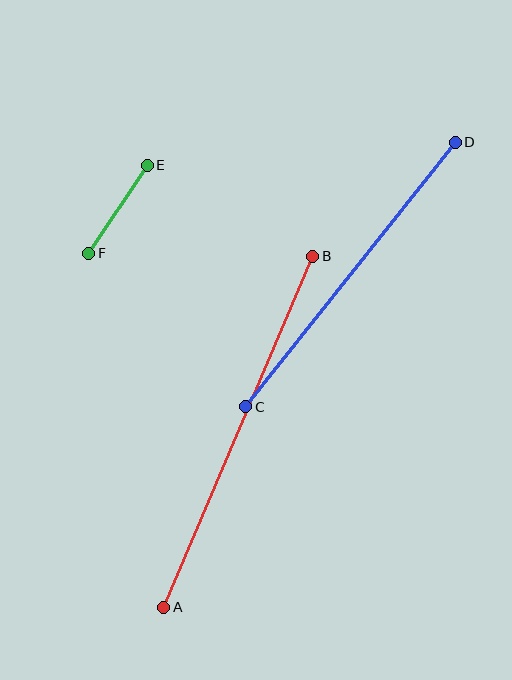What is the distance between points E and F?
The distance is approximately 106 pixels.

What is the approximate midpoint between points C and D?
The midpoint is at approximately (351, 275) pixels.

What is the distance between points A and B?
The distance is approximately 382 pixels.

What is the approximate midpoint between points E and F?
The midpoint is at approximately (118, 209) pixels.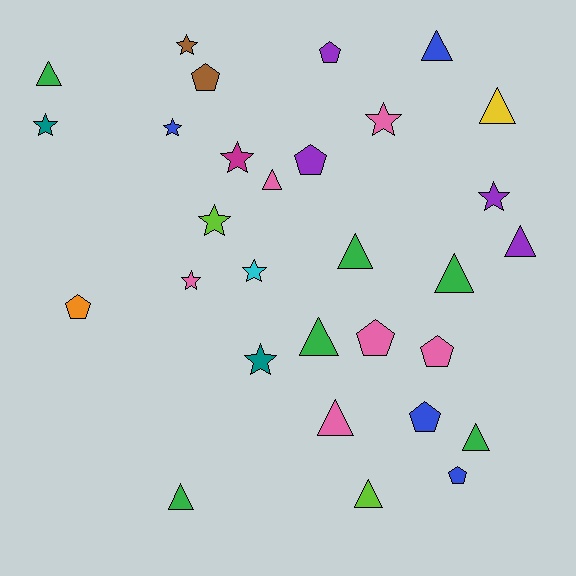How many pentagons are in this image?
There are 8 pentagons.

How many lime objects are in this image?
There are 2 lime objects.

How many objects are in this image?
There are 30 objects.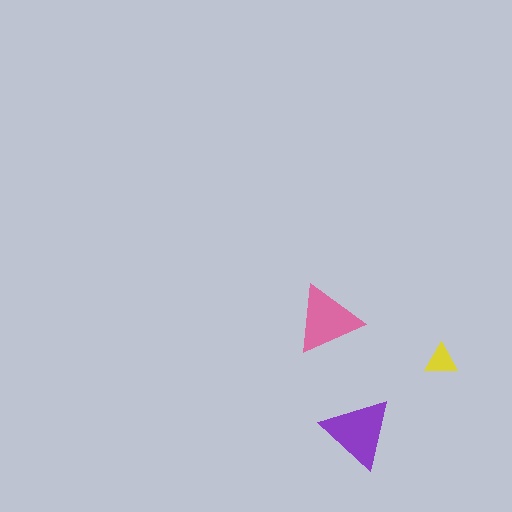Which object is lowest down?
The purple triangle is bottommost.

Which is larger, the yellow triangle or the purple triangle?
The purple one.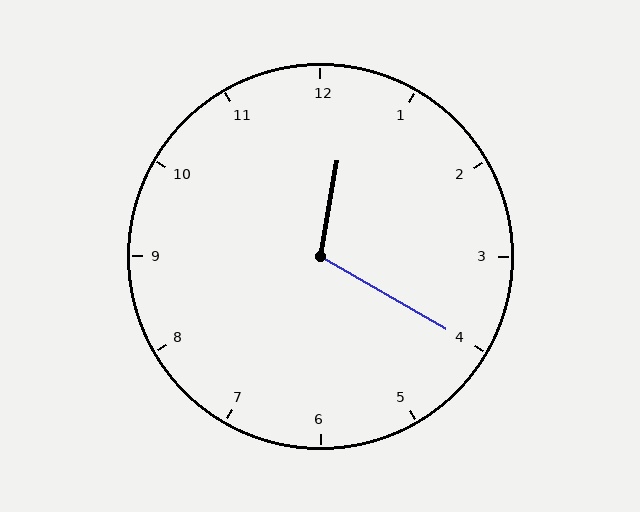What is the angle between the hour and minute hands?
Approximately 110 degrees.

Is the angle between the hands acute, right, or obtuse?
It is obtuse.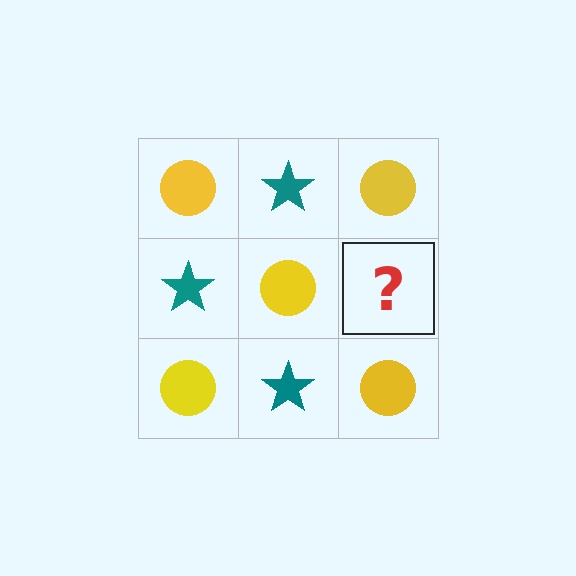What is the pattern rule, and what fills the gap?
The rule is that it alternates yellow circle and teal star in a checkerboard pattern. The gap should be filled with a teal star.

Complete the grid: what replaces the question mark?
The question mark should be replaced with a teal star.